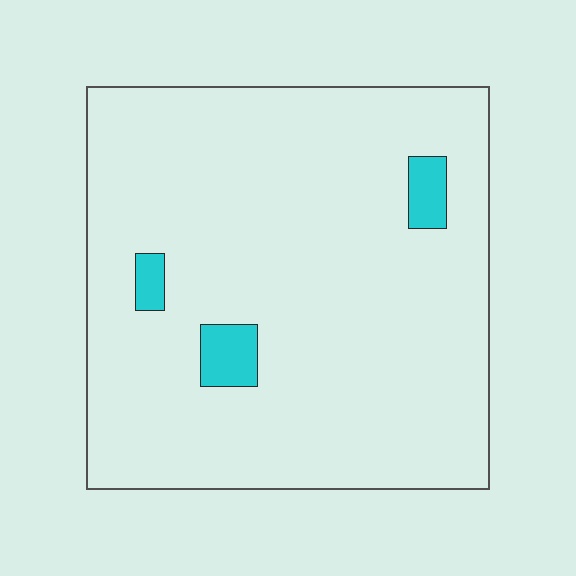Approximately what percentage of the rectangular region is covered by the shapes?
Approximately 5%.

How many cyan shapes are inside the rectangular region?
3.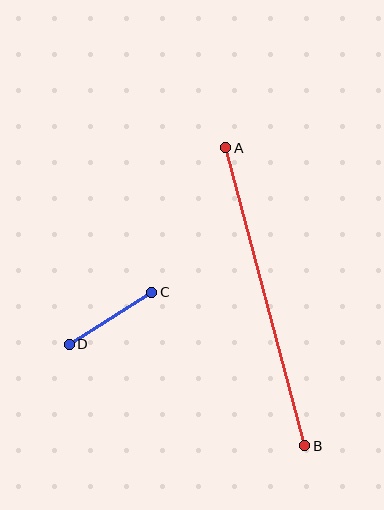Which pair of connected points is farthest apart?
Points A and B are farthest apart.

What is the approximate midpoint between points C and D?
The midpoint is at approximately (111, 318) pixels.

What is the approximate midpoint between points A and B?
The midpoint is at approximately (265, 297) pixels.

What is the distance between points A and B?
The distance is approximately 308 pixels.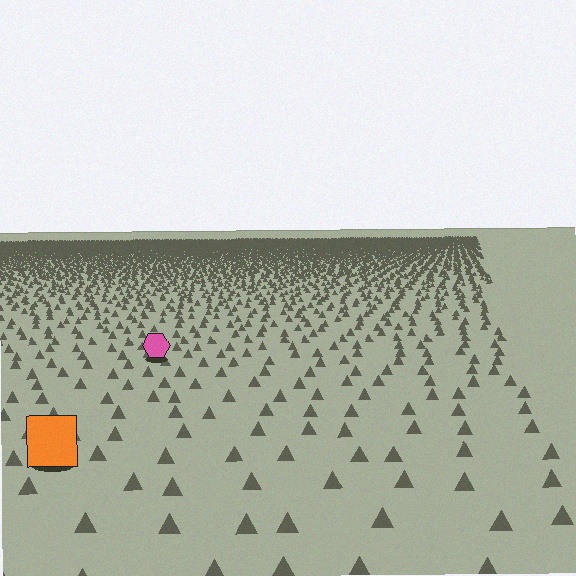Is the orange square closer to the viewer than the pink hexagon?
Yes. The orange square is closer — you can tell from the texture gradient: the ground texture is coarser near it.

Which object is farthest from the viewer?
The pink hexagon is farthest from the viewer. It appears smaller and the ground texture around it is denser.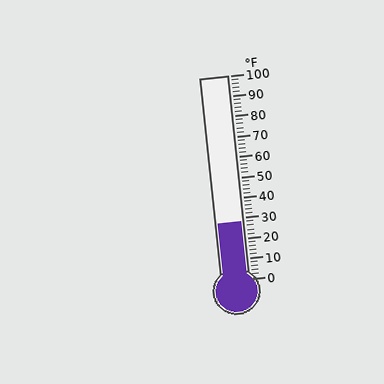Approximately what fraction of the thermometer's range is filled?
The thermometer is filled to approximately 30% of its range.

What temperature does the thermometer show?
The thermometer shows approximately 28°F.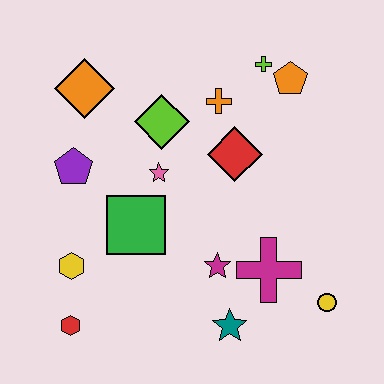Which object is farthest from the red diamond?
The red hexagon is farthest from the red diamond.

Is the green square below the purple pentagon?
Yes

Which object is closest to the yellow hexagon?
The red hexagon is closest to the yellow hexagon.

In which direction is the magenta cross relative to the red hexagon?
The magenta cross is to the right of the red hexagon.